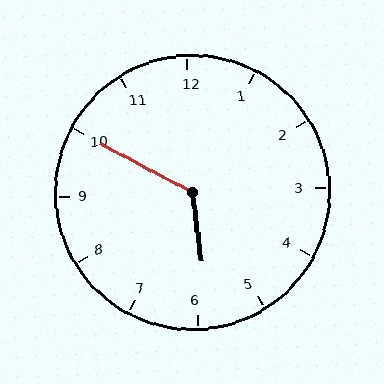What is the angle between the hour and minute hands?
Approximately 125 degrees.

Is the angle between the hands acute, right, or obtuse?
It is obtuse.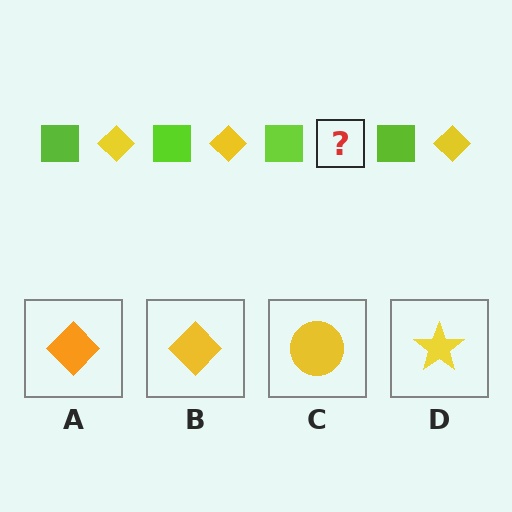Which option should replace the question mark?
Option B.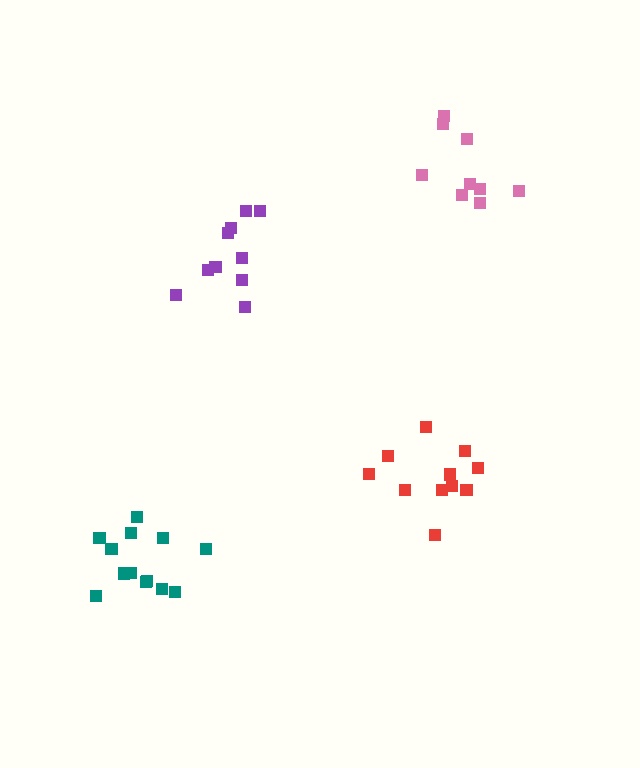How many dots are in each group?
Group 1: 11 dots, Group 2: 9 dots, Group 3: 13 dots, Group 4: 10 dots (43 total).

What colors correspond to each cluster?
The clusters are colored: red, pink, teal, purple.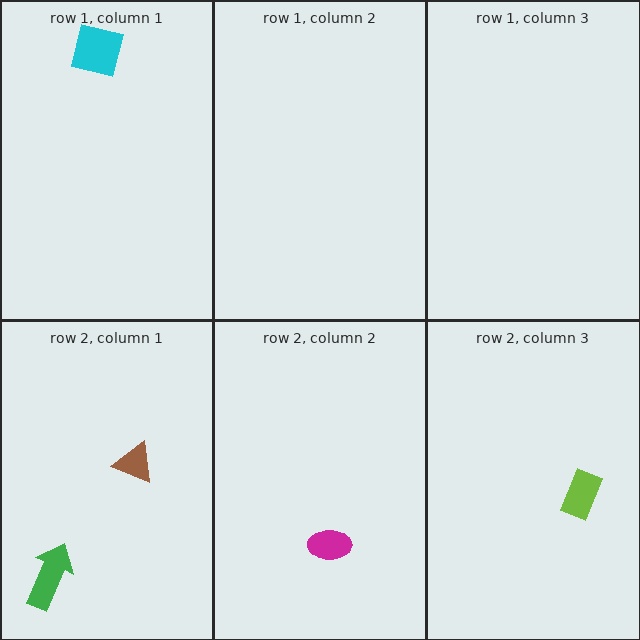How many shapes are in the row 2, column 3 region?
1.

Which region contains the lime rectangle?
The row 2, column 3 region.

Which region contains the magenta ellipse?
The row 2, column 2 region.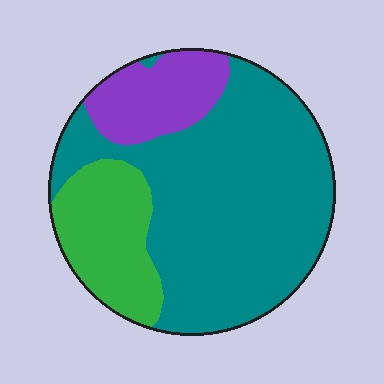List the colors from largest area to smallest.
From largest to smallest: teal, green, purple.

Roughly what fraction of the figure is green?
Green takes up less than a quarter of the figure.